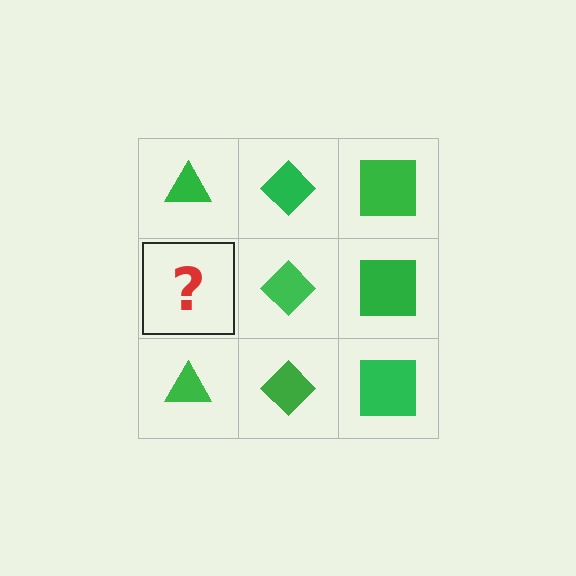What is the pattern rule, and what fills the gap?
The rule is that each column has a consistent shape. The gap should be filled with a green triangle.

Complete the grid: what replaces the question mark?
The question mark should be replaced with a green triangle.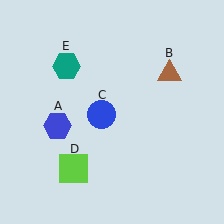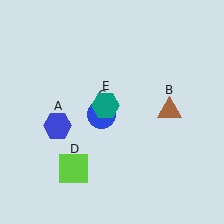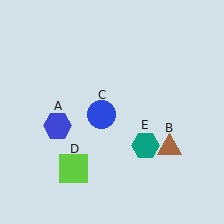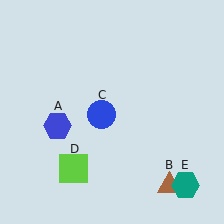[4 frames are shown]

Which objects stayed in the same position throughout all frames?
Blue hexagon (object A) and blue circle (object C) and lime square (object D) remained stationary.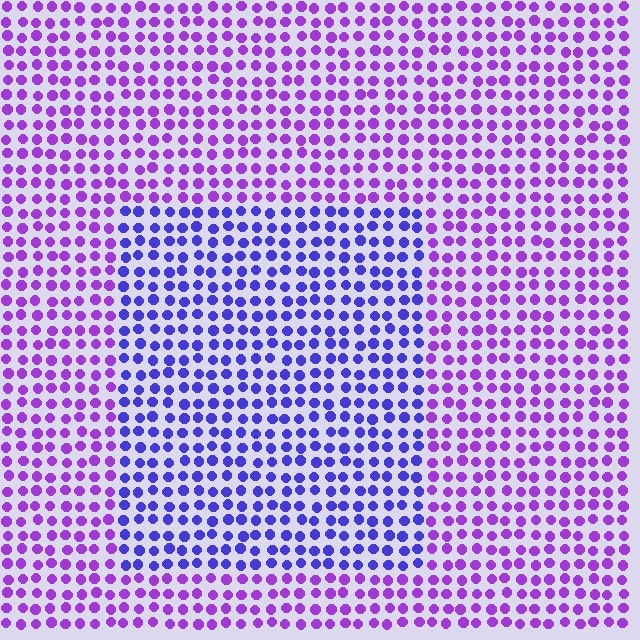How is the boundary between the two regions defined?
The boundary is defined purely by a slight shift in hue (about 36 degrees). Spacing, size, and orientation are identical on both sides.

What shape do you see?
I see a rectangle.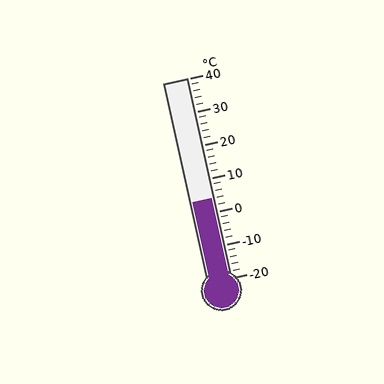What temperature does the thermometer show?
The thermometer shows approximately 4°C.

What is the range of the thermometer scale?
The thermometer scale ranges from -20°C to 40°C.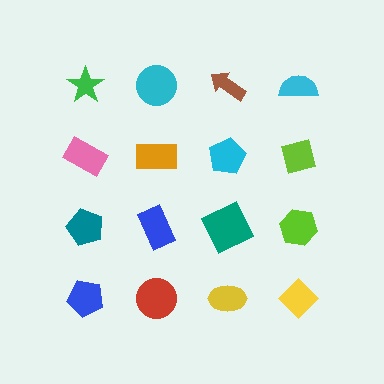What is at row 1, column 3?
A brown arrow.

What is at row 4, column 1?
A blue pentagon.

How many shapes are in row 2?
4 shapes.